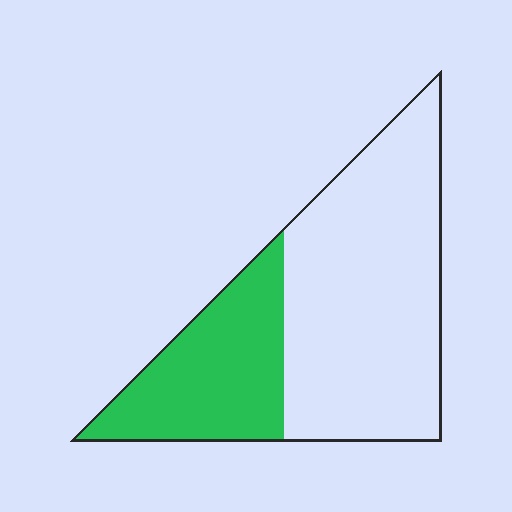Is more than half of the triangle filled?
No.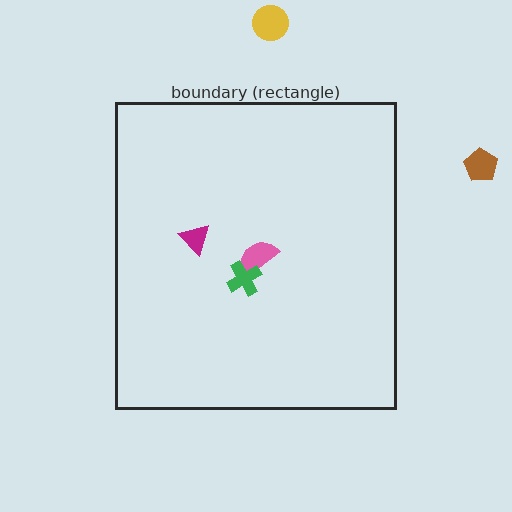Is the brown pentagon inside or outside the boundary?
Outside.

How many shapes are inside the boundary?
3 inside, 2 outside.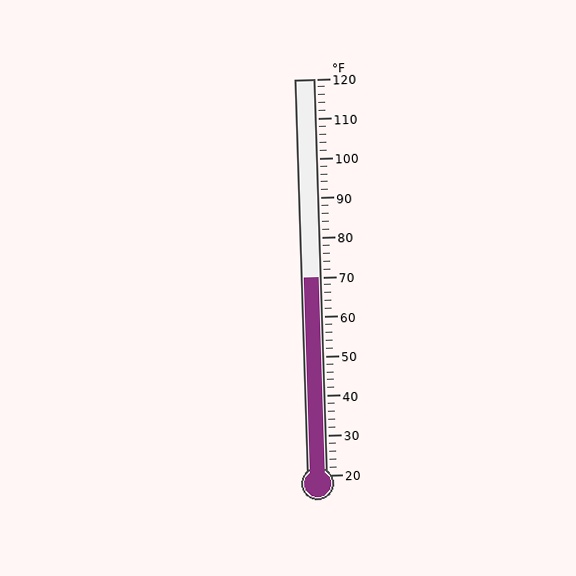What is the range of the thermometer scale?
The thermometer scale ranges from 20°F to 120°F.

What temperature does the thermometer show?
The thermometer shows approximately 70°F.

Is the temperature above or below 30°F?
The temperature is above 30°F.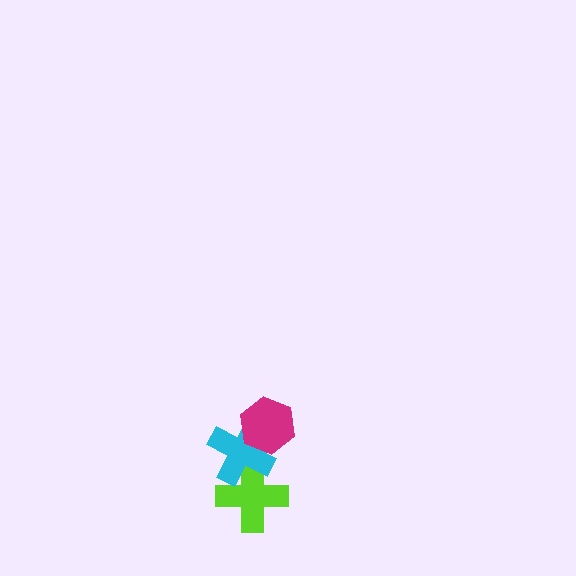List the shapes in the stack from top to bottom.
From top to bottom: the magenta hexagon, the cyan cross, the lime cross.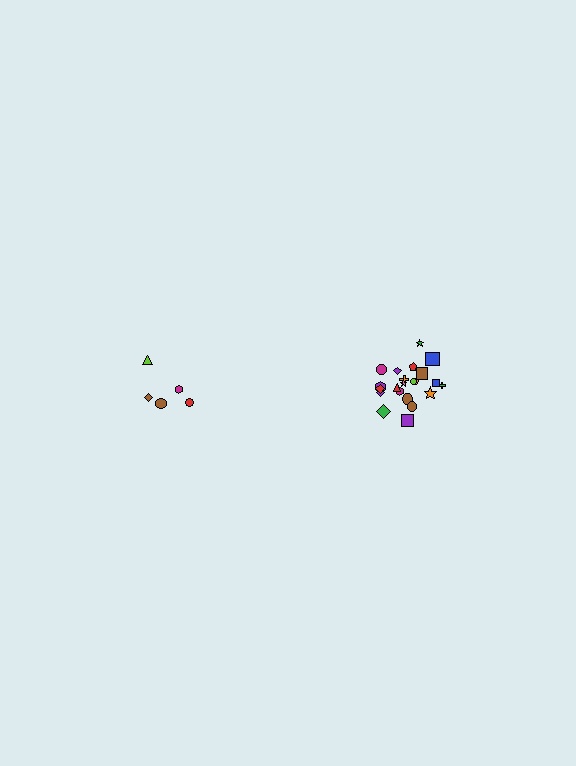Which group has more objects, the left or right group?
The right group.